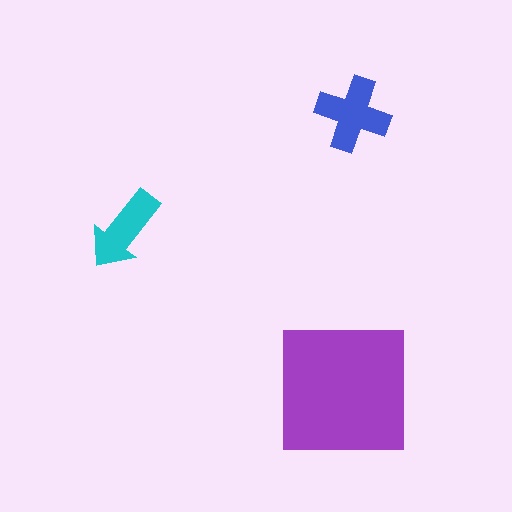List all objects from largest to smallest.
The purple square, the blue cross, the cyan arrow.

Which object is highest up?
The blue cross is topmost.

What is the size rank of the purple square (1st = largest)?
1st.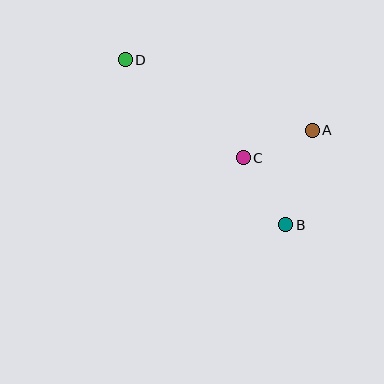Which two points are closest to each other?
Points A and C are closest to each other.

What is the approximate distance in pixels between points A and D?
The distance between A and D is approximately 200 pixels.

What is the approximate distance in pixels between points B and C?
The distance between B and C is approximately 79 pixels.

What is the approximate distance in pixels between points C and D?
The distance between C and D is approximately 154 pixels.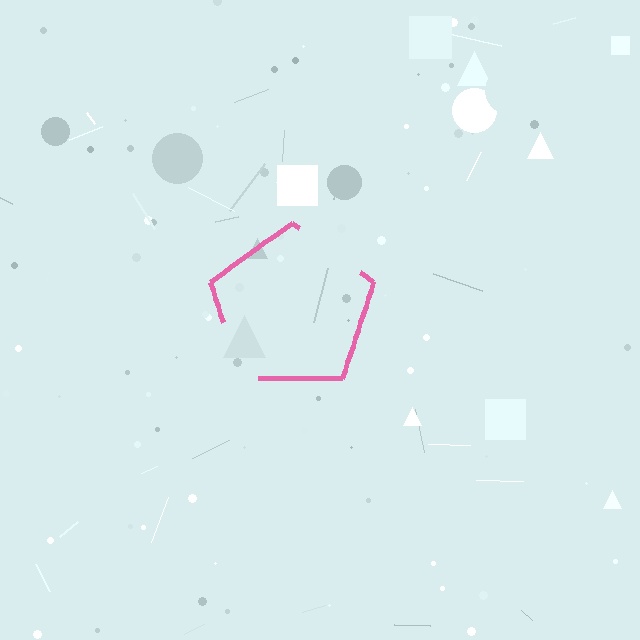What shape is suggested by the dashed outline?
The dashed outline suggests a pentagon.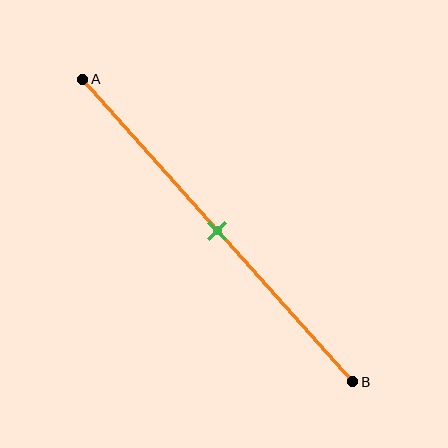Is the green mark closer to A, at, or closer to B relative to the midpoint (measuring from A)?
The green mark is approximately at the midpoint of segment AB.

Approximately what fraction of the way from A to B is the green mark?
The green mark is approximately 50% of the way from A to B.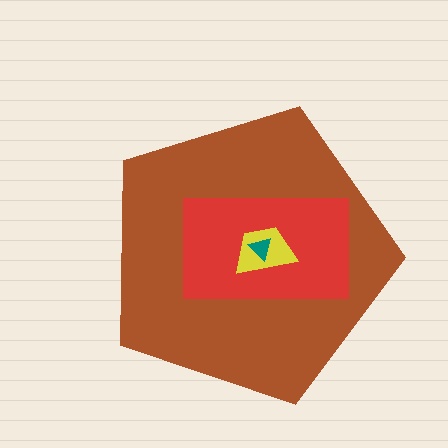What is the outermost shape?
The brown pentagon.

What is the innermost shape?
The teal triangle.